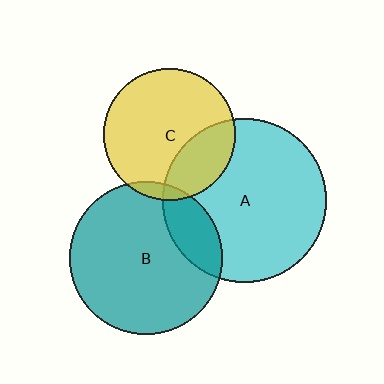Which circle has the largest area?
Circle A (cyan).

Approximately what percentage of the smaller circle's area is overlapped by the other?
Approximately 20%.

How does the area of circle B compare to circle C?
Approximately 1.3 times.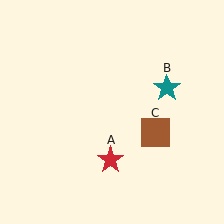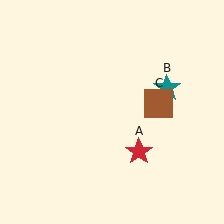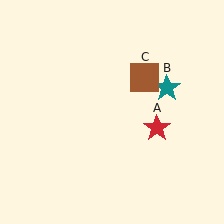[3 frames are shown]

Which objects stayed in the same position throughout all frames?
Teal star (object B) remained stationary.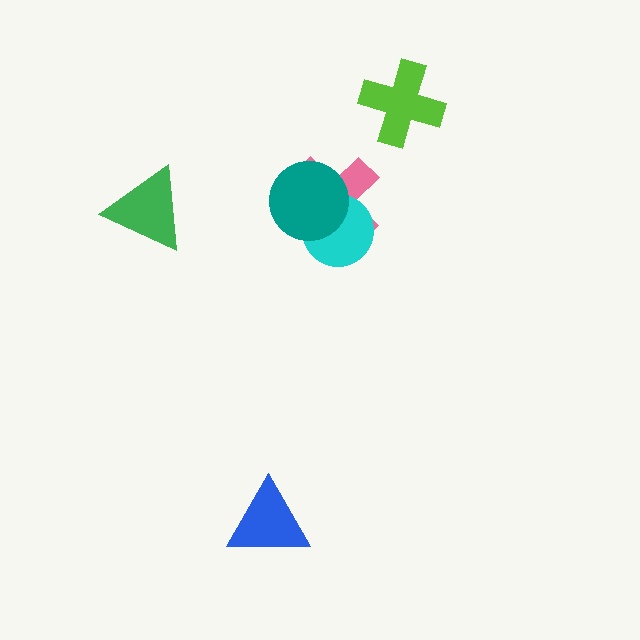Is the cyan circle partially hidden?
Yes, it is partially covered by another shape.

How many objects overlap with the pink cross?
2 objects overlap with the pink cross.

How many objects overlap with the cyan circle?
2 objects overlap with the cyan circle.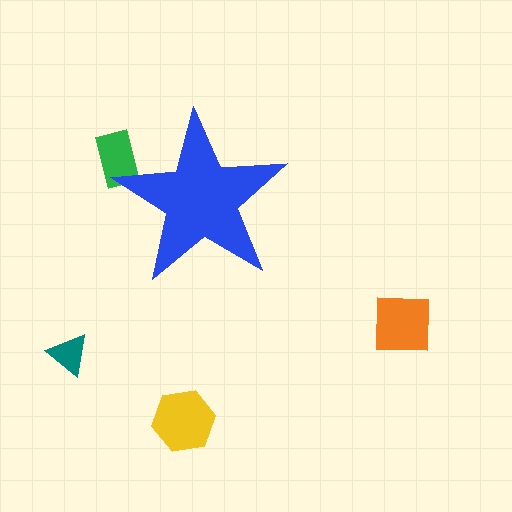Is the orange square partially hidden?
No, the orange square is fully visible.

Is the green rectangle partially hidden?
Yes, the green rectangle is partially hidden behind the blue star.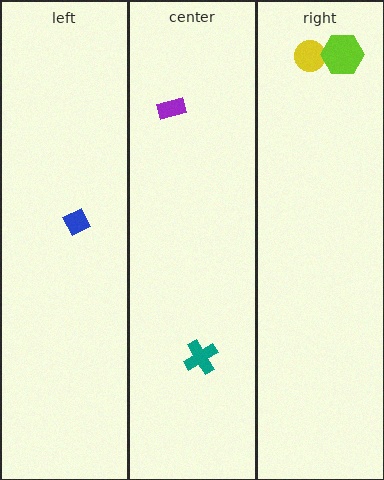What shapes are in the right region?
The yellow circle, the lime hexagon.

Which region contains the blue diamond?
The left region.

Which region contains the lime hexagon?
The right region.